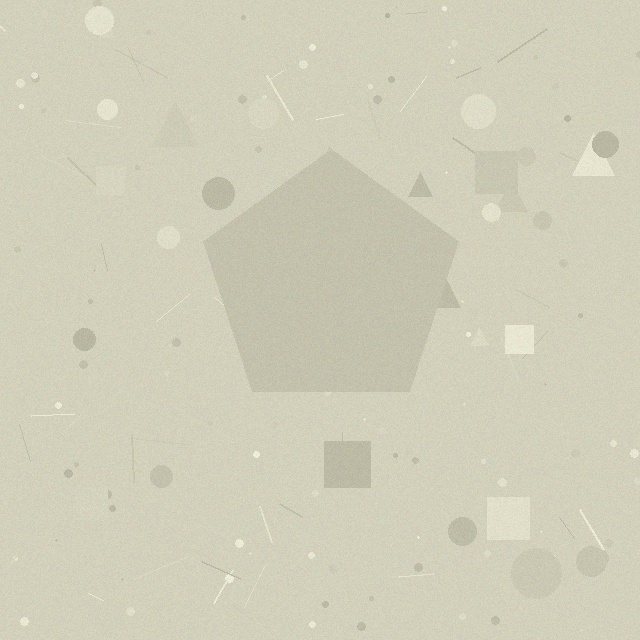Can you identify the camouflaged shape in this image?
The camouflaged shape is a pentagon.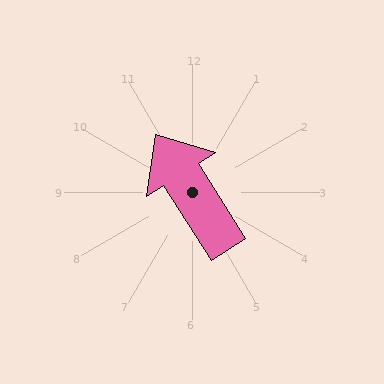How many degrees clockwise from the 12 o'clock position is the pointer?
Approximately 327 degrees.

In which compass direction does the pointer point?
Northwest.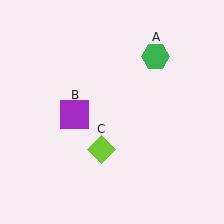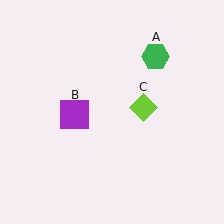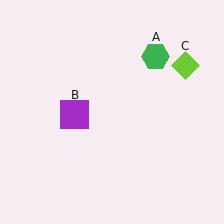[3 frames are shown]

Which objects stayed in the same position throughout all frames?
Green hexagon (object A) and purple square (object B) remained stationary.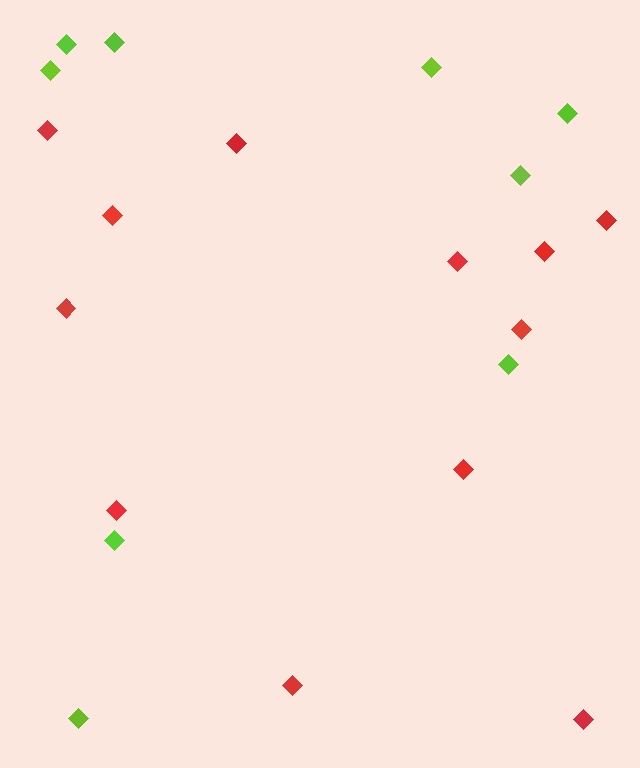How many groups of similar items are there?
There are 2 groups: one group of lime diamonds (9) and one group of red diamonds (12).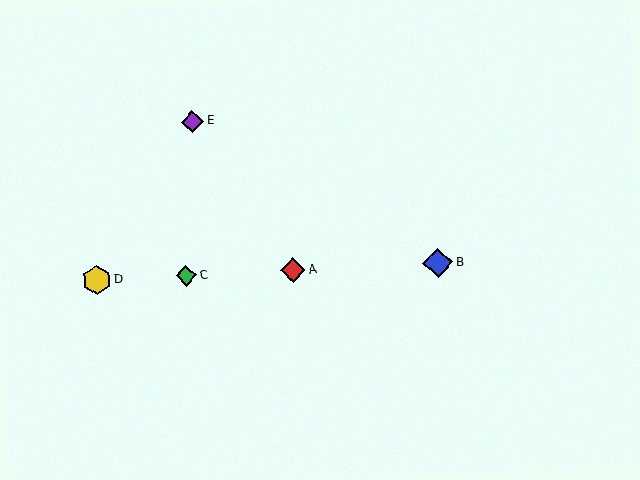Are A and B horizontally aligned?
Yes, both are at y≈270.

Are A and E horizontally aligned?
No, A is at y≈270 and E is at y≈122.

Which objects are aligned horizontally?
Objects A, B, C, D are aligned horizontally.